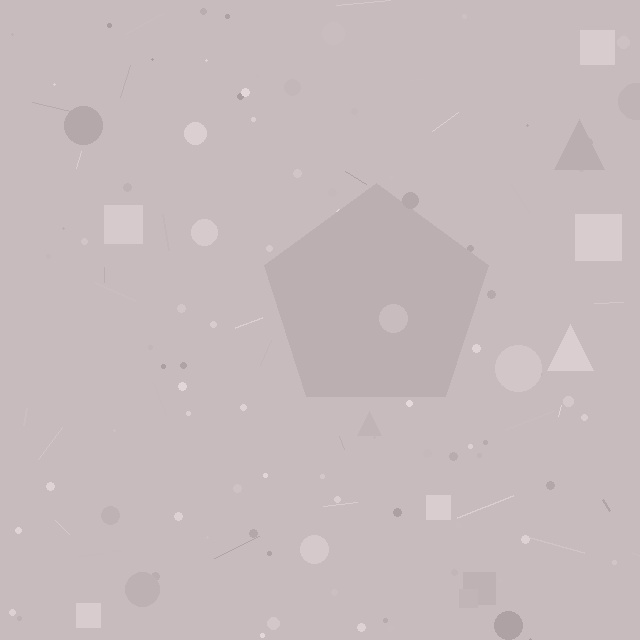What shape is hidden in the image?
A pentagon is hidden in the image.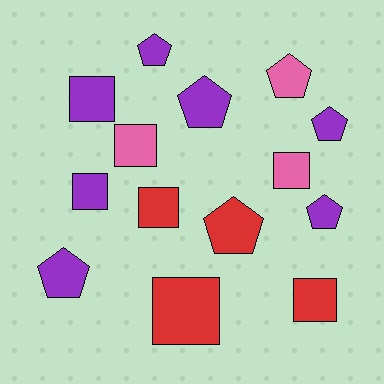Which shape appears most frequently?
Pentagon, with 7 objects.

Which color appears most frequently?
Purple, with 7 objects.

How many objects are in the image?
There are 14 objects.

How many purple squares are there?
There are 2 purple squares.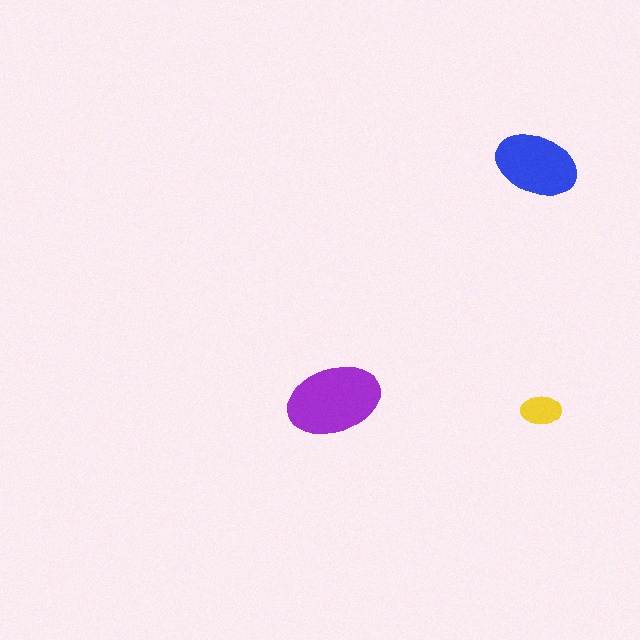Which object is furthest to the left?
The purple ellipse is leftmost.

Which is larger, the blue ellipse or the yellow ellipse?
The blue one.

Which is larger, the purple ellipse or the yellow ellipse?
The purple one.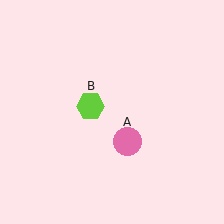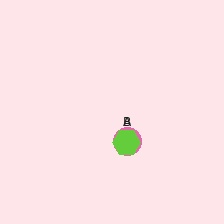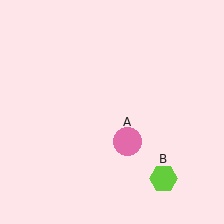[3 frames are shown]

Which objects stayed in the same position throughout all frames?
Pink circle (object A) remained stationary.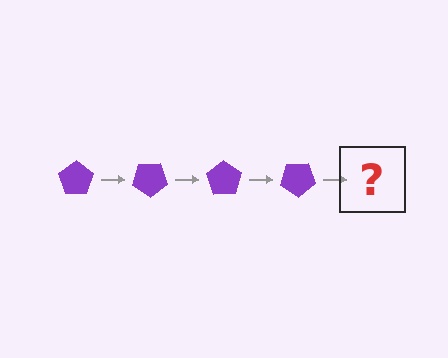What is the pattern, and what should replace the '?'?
The pattern is that the pentagon rotates 35 degrees each step. The '?' should be a purple pentagon rotated 140 degrees.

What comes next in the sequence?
The next element should be a purple pentagon rotated 140 degrees.